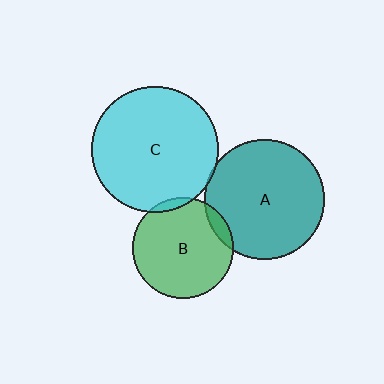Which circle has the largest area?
Circle C (cyan).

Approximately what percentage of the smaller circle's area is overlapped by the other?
Approximately 5%.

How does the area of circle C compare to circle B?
Approximately 1.6 times.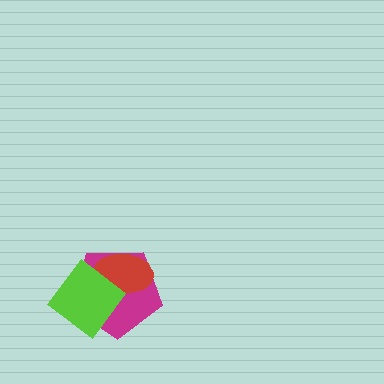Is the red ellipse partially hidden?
Yes, it is partially covered by another shape.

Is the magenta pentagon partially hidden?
Yes, it is partially covered by another shape.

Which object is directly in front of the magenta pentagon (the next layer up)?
The red ellipse is directly in front of the magenta pentagon.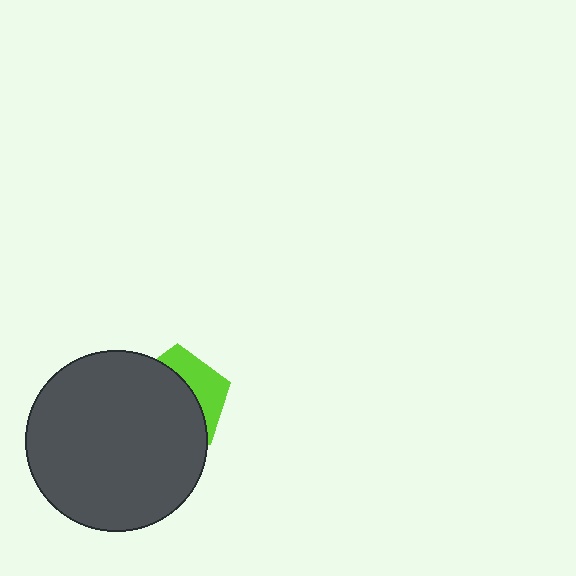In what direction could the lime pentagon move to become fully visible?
The lime pentagon could move toward the upper-right. That would shift it out from behind the dark gray circle entirely.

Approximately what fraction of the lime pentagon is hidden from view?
Roughly 67% of the lime pentagon is hidden behind the dark gray circle.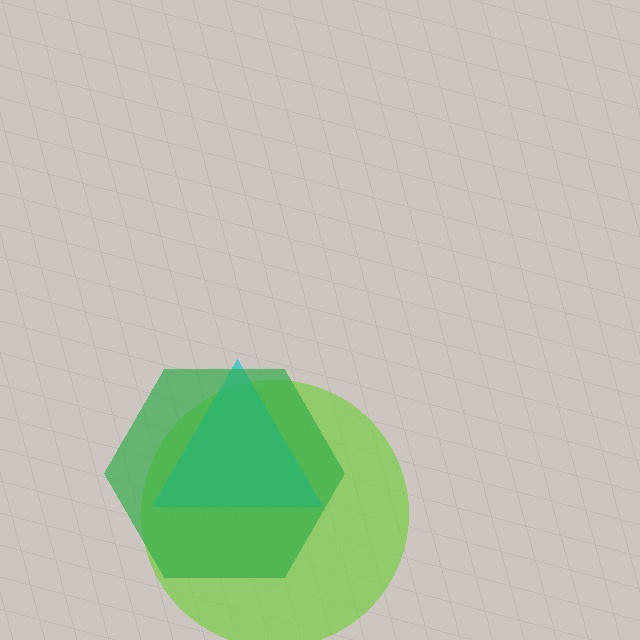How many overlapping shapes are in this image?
There are 3 overlapping shapes in the image.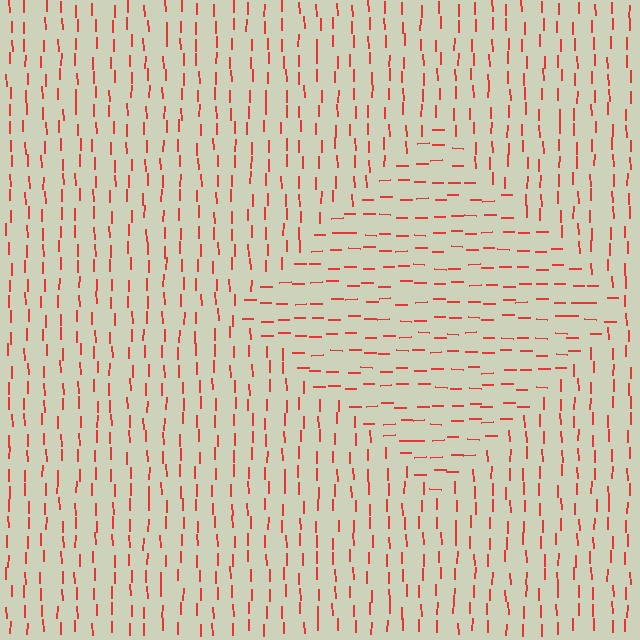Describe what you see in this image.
The image is filled with small red line segments. A diamond region in the image has lines oriented differently from the surrounding lines, creating a visible texture boundary.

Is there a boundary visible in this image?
Yes, there is a texture boundary formed by a change in line orientation.